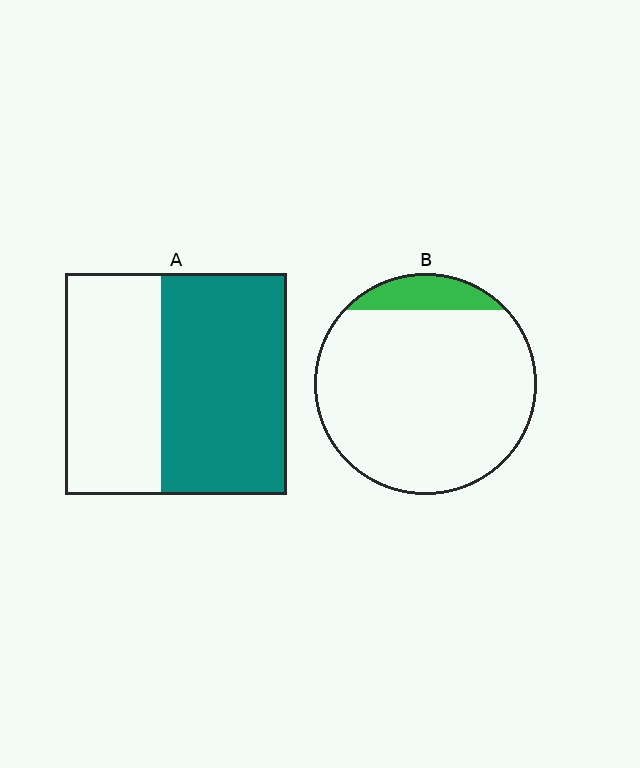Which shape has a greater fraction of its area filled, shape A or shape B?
Shape A.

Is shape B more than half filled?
No.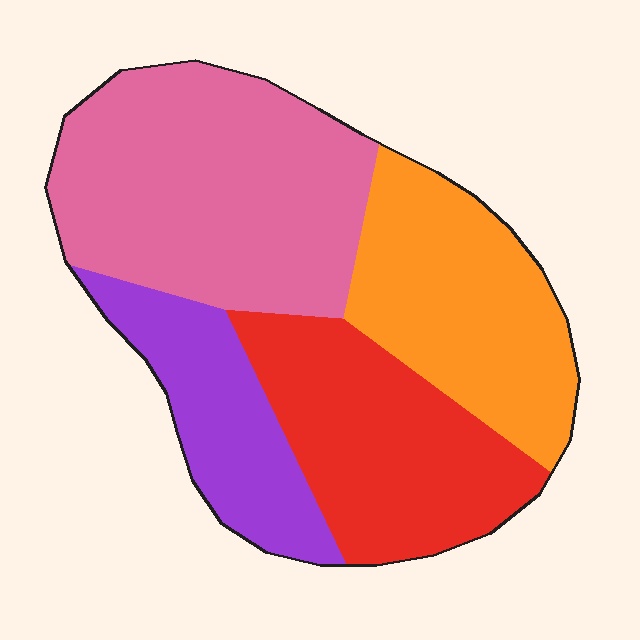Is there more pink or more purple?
Pink.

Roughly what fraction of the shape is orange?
Orange takes up about one quarter (1/4) of the shape.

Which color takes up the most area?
Pink, at roughly 35%.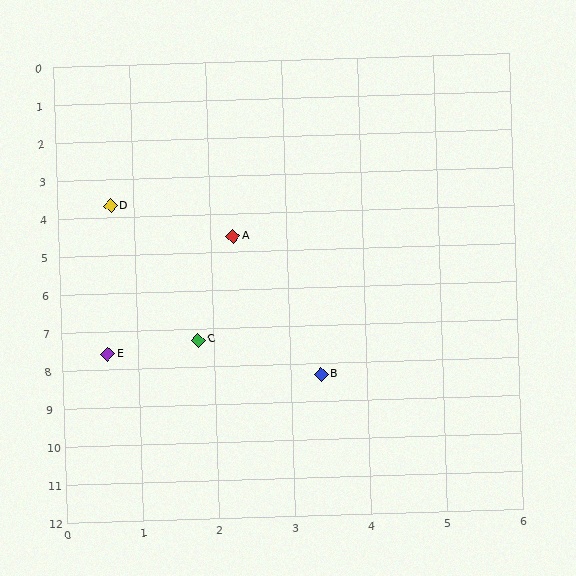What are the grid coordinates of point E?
Point E is at approximately (0.6, 7.6).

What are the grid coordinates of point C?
Point C is at approximately (1.8, 7.3).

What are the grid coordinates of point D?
Point D is at approximately (0.7, 3.7).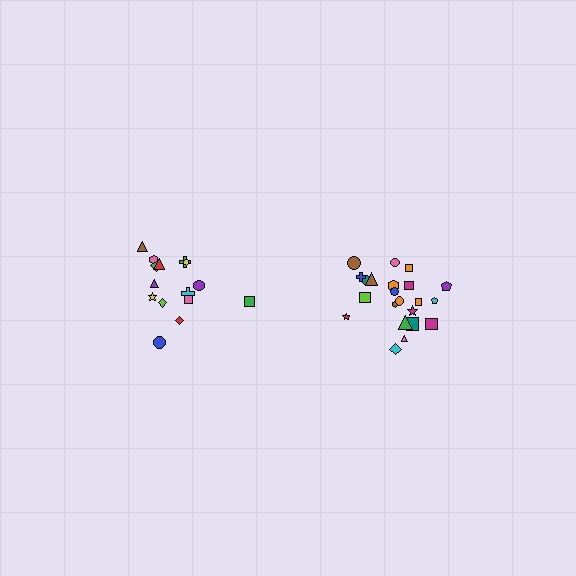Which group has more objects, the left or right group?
The right group.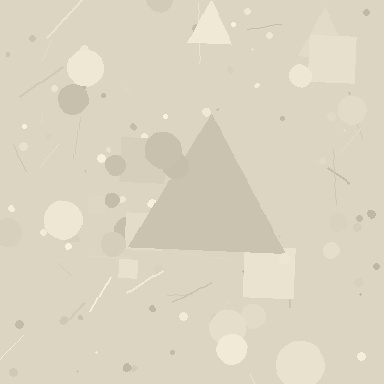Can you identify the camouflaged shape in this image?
The camouflaged shape is a triangle.